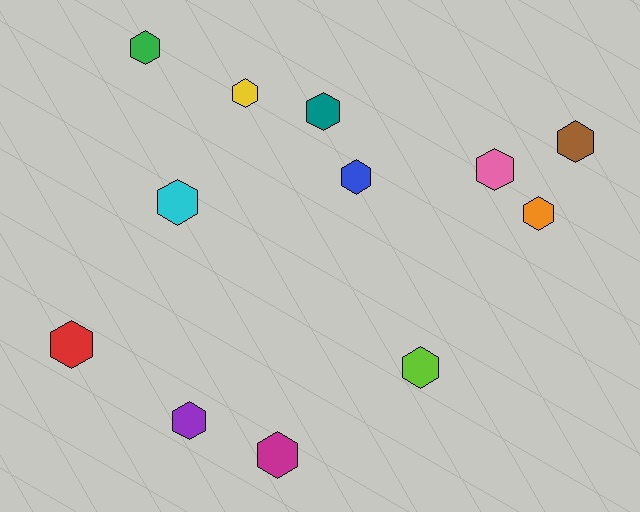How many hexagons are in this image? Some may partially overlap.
There are 12 hexagons.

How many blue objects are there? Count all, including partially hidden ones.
There is 1 blue object.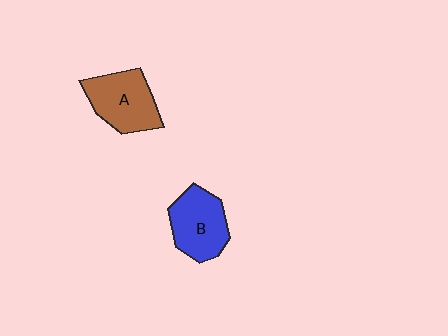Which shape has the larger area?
Shape A (brown).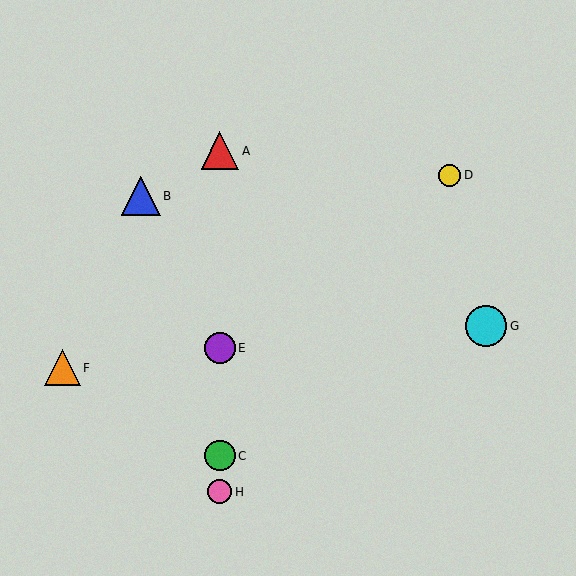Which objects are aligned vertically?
Objects A, C, E, H are aligned vertically.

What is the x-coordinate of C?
Object C is at x≈220.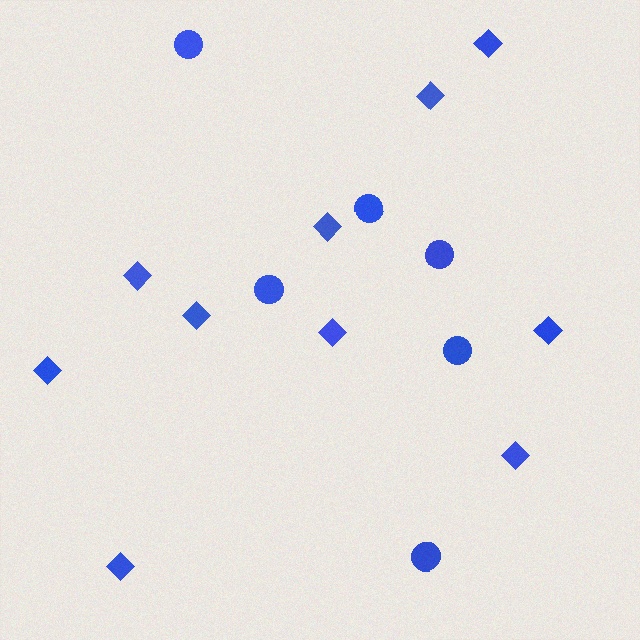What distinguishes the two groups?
There are 2 groups: one group of diamonds (10) and one group of circles (6).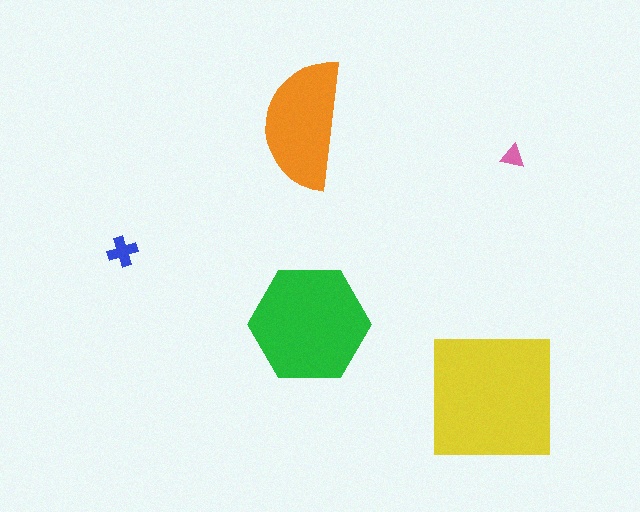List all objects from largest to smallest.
The yellow square, the green hexagon, the orange semicircle, the blue cross, the pink triangle.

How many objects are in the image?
There are 5 objects in the image.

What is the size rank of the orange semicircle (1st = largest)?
3rd.